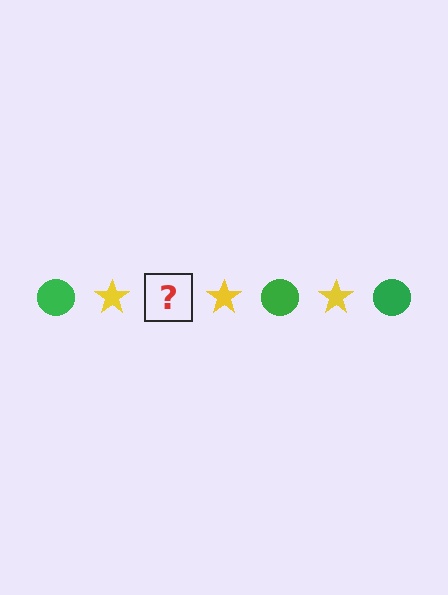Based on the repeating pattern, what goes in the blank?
The blank should be a green circle.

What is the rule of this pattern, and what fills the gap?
The rule is that the pattern alternates between green circle and yellow star. The gap should be filled with a green circle.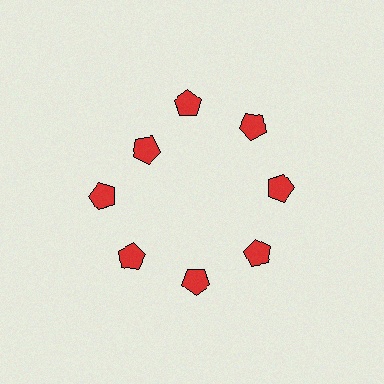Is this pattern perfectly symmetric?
No. The 8 red pentagons are arranged in a ring, but one element near the 10 o'clock position is pulled inward toward the center, breaking the 8-fold rotational symmetry.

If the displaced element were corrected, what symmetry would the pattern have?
It would have 8-fold rotational symmetry — the pattern would map onto itself every 45 degrees.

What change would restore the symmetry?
The symmetry would be restored by moving it outward, back onto the ring so that all 8 pentagons sit at equal angles and equal distance from the center.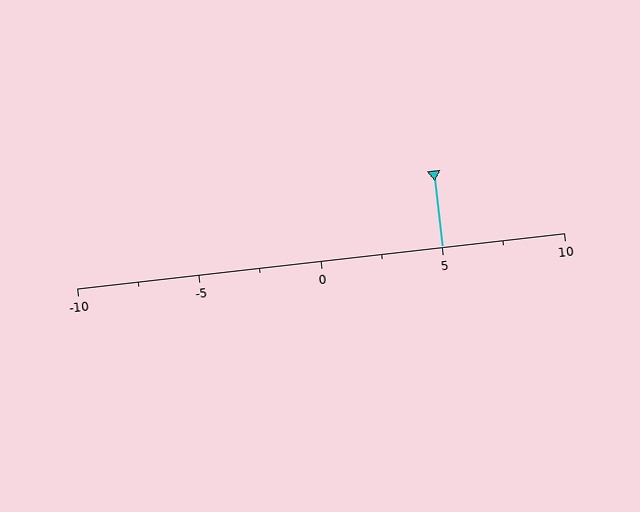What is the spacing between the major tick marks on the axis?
The major ticks are spaced 5 apart.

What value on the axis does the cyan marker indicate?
The marker indicates approximately 5.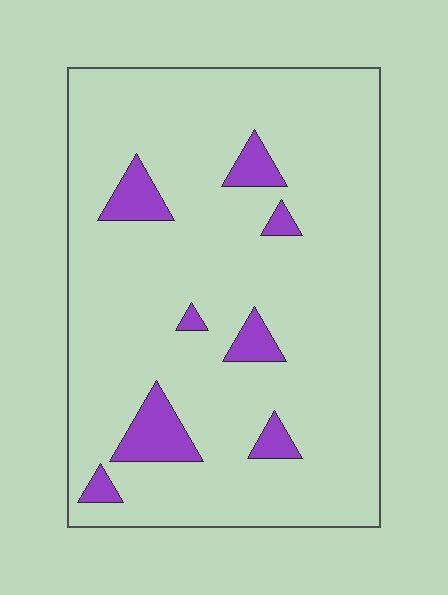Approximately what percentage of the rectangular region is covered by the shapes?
Approximately 10%.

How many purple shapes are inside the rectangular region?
8.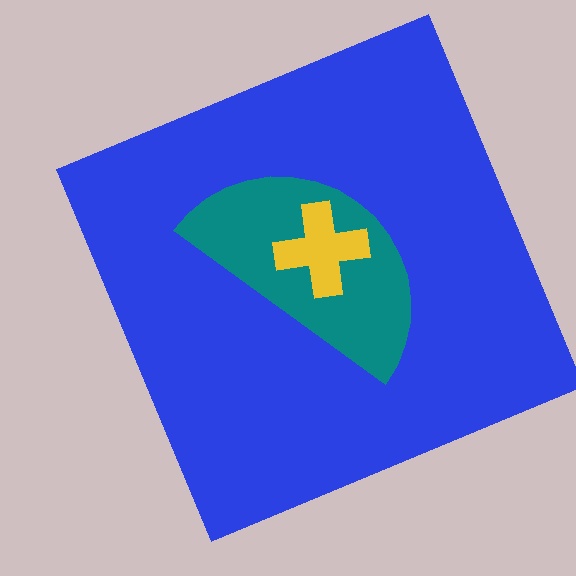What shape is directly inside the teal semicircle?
The yellow cross.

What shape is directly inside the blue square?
The teal semicircle.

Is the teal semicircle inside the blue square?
Yes.